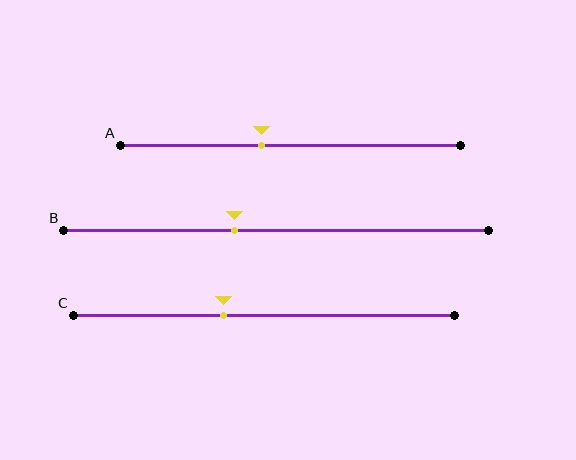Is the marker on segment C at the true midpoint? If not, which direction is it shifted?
No, the marker on segment C is shifted to the left by about 11% of the segment length.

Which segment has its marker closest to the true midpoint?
Segment A has its marker closest to the true midpoint.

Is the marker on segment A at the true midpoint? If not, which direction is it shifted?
No, the marker on segment A is shifted to the left by about 8% of the segment length.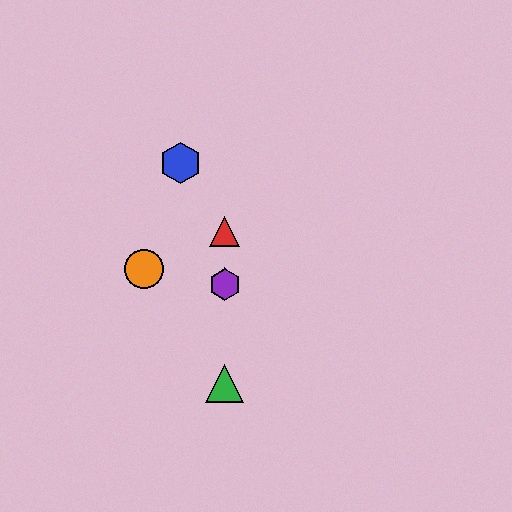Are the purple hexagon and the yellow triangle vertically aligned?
Yes, both are at x≈225.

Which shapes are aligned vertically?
The red triangle, the green triangle, the yellow triangle, the purple hexagon are aligned vertically.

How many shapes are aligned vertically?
4 shapes (the red triangle, the green triangle, the yellow triangle, the purple hexagon) are aligned vertically.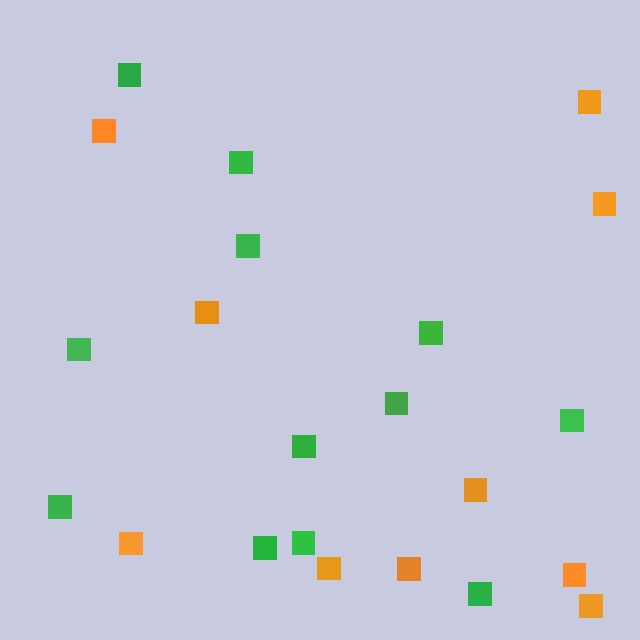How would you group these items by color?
There are 2 groups: one group of green squares (12) and one group of orange squares (10).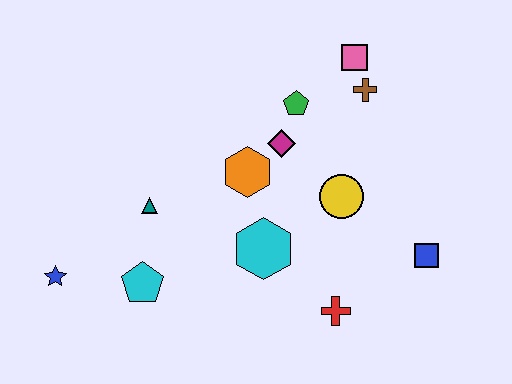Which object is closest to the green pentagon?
The magenta diamond is closest to the green pentagon.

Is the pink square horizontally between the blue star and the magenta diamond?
No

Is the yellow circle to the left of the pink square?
Yes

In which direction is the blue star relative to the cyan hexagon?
The blue star is to the left of the cyan hexagon.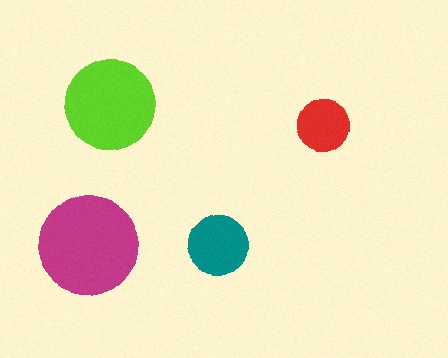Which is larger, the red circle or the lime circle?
The lime one.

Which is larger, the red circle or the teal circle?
The teal one.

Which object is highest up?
The lime circle is topmost.